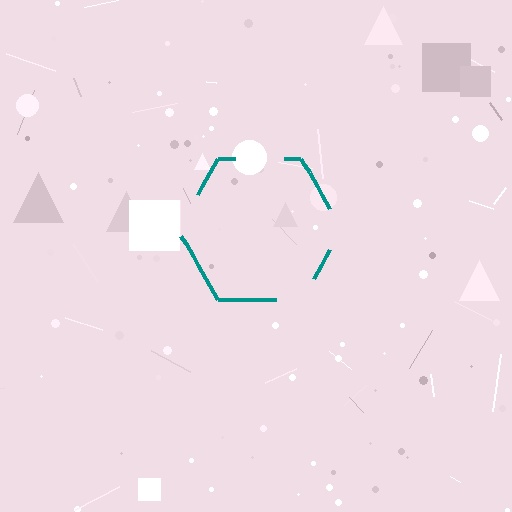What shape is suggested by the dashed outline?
The dashed outline suggests a hexagon.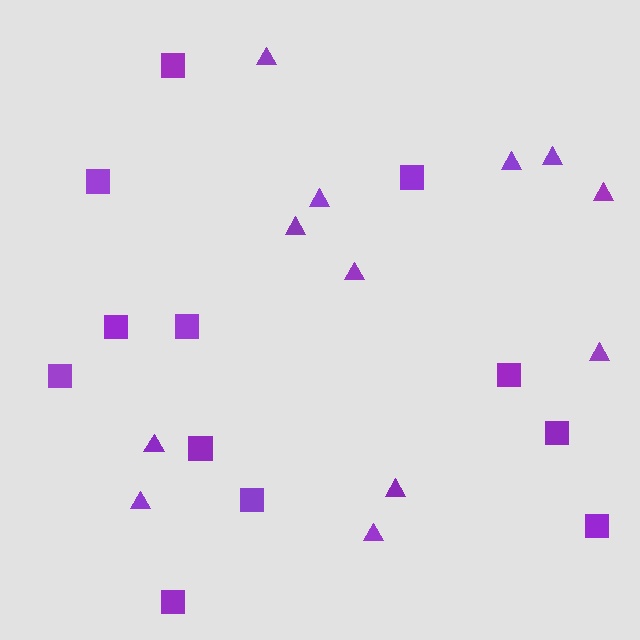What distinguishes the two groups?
There are 2 groups: one group of squares (12) and one group of triangles (12).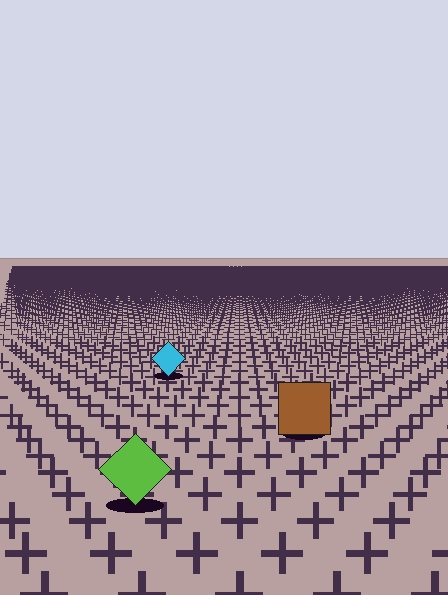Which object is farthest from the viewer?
The cyan diamond is farthest from the viewer. It appears smaller and the ground texture around it is denser.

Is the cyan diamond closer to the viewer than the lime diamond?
No. The lime diamond is closer — you can tell from the texture gradient: the ground texture is coarser near it.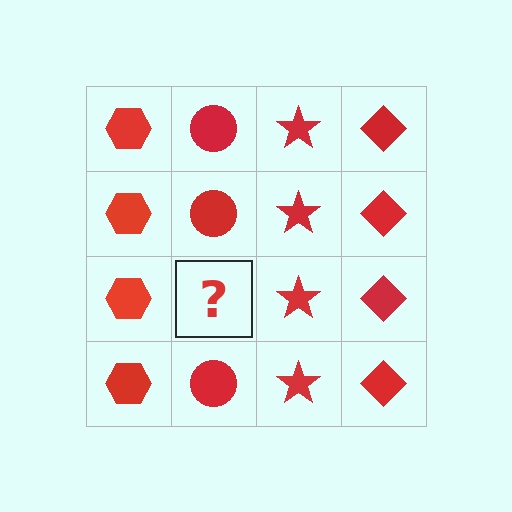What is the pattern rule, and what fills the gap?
The rule is that each column has a consistent shape. The gap should be filled with a red circle.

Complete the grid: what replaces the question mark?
The question mark should be replaced with a red circle.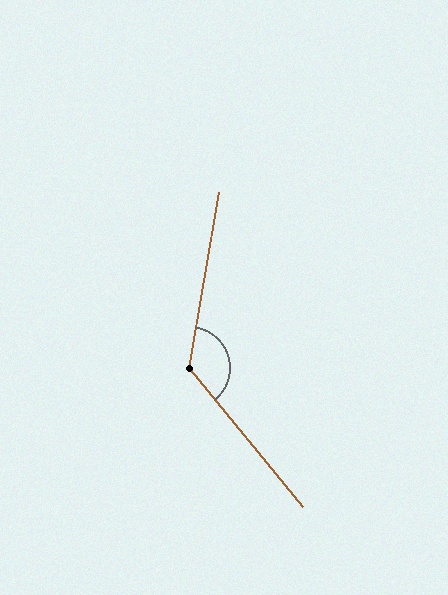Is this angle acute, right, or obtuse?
It is obtuse.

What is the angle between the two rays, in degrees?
Approximately 131 degrees.